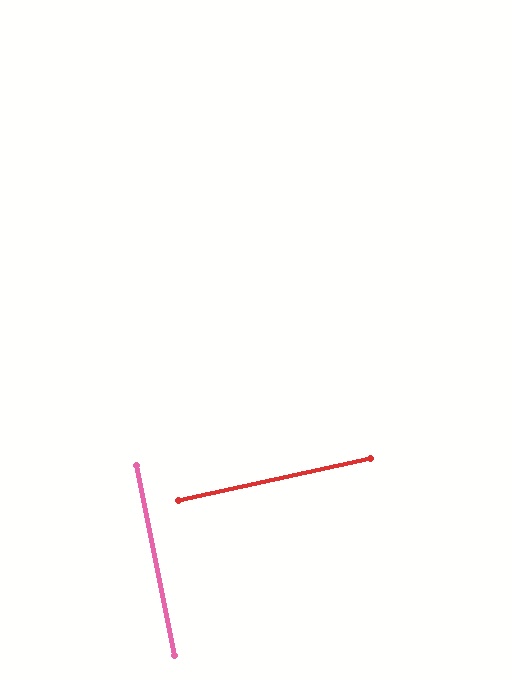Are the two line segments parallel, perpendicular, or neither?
Perpendicular — they meet at approximately 89°.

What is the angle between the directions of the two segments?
Approximately 89 degrees.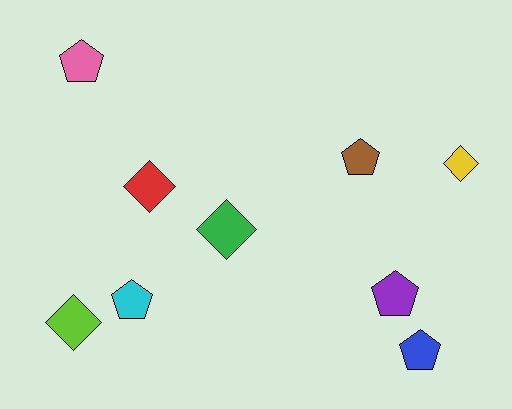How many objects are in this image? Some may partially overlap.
There are 9 objects.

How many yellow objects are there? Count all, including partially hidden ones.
There is 1 yellow object.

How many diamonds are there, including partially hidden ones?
There are 4 diamonds.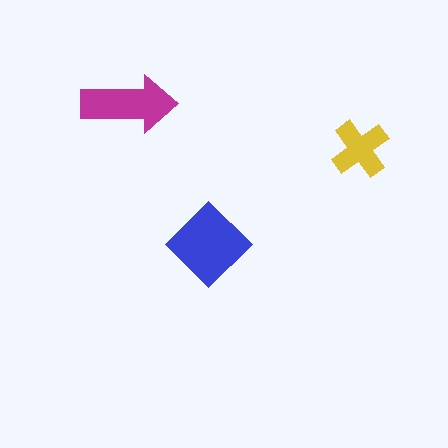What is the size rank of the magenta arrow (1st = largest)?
2nd.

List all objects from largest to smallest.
The blue diamond, the magenta arrow, the yellow cross.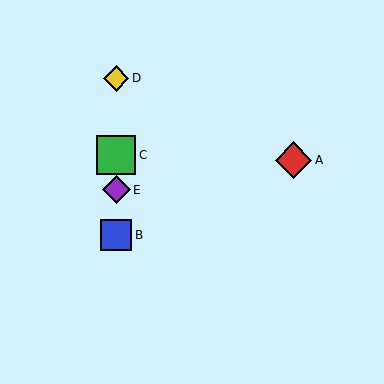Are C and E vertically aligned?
Yes, both are at x≈116.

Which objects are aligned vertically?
Objects B, C, D, E are aligned vertically.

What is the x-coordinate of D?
Object D is at x≈116.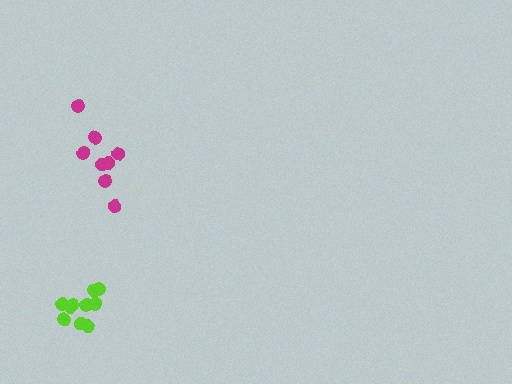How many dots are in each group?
Group 1: 8 dots, Group 2: 10 dots (18 total).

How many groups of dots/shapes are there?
There are 2 groups.